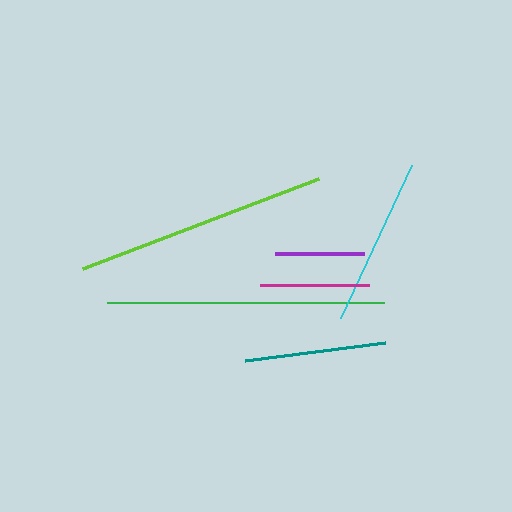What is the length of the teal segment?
The teal segment is approximately 142 pixels long.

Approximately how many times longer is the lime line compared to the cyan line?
The lime line is approximately 1.5 times the length of the cyan line.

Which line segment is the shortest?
The purple line is the shortest at approximately 89 pixels.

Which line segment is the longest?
The green line is the longest at approximately 277 pixels.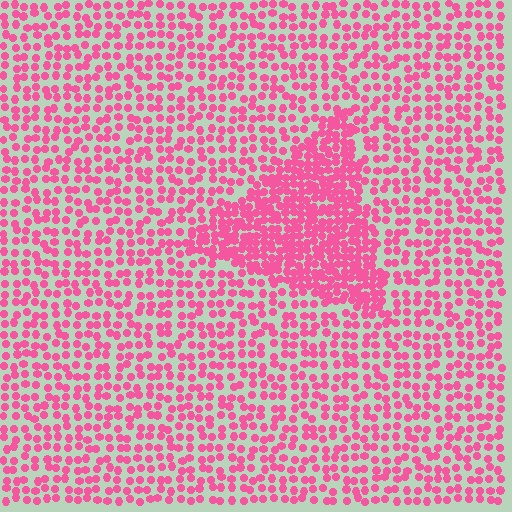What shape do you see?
I see a triangle.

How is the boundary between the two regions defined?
The boundary is defined by a change in element density (approximately 2.0x ratio). All elements are the same color, size, and shape.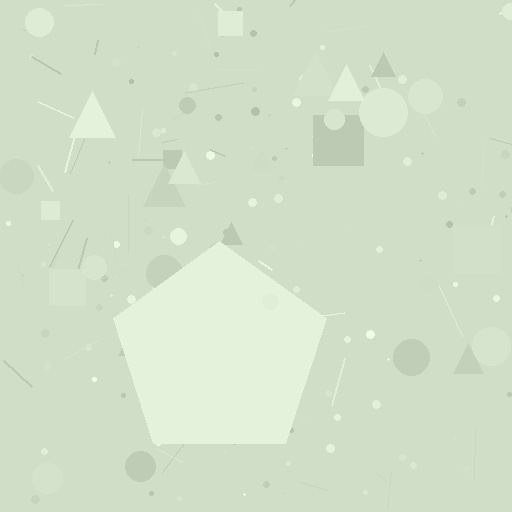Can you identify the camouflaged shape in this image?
The camouflaged shape is a pentagon.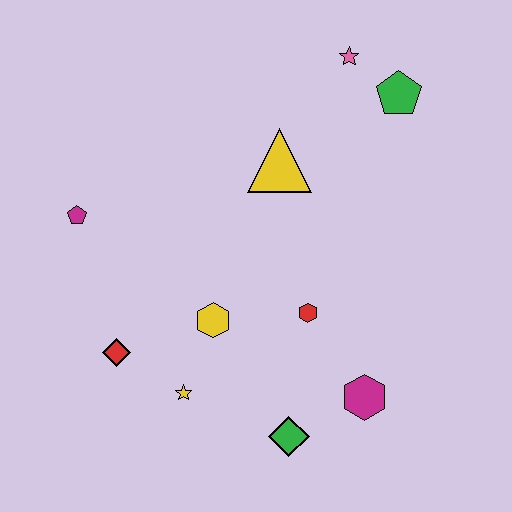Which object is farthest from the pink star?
The green diamond is farthest from the pink star.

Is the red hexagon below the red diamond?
No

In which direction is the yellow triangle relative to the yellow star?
The yellow triangle is above the yellow star.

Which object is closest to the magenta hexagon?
The green diamond is closest to the magenta hexagon.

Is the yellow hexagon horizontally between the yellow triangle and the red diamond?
Yes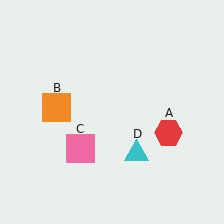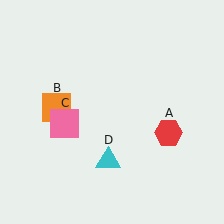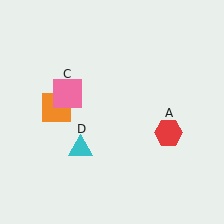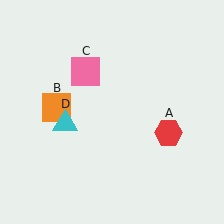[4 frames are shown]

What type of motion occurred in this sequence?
The pink square (object C), cyan triangle (object D) rotated clockwise around the center of the scene.